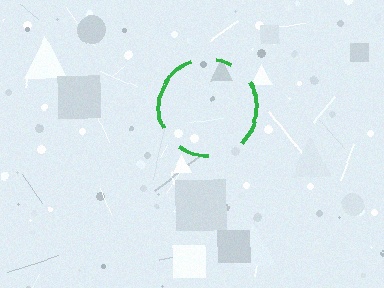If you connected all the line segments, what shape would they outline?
They would outline a circle.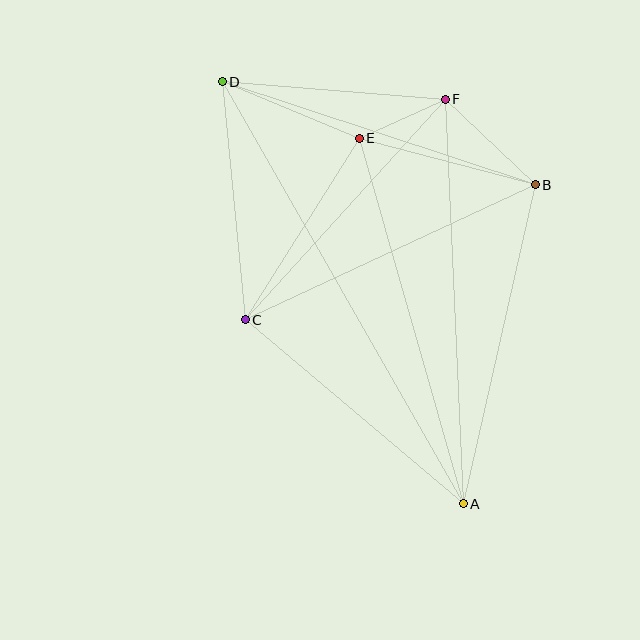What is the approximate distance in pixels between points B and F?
The distance between B and F is approximately 124 pixels.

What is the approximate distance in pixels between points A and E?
The distance between A and E is approximately 380 pixels.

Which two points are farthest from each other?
Points A and D are farthest from each other.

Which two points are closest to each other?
Points E and F are closest to each other.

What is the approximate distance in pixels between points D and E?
The distance between D and E is approximately 148 pixels.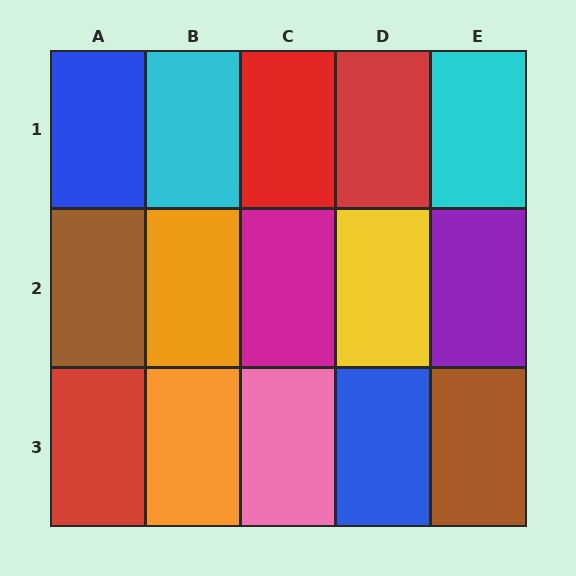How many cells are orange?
2 cells are orange.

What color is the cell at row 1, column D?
Red.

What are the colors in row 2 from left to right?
Brown, orange, magenta, yellow, purple.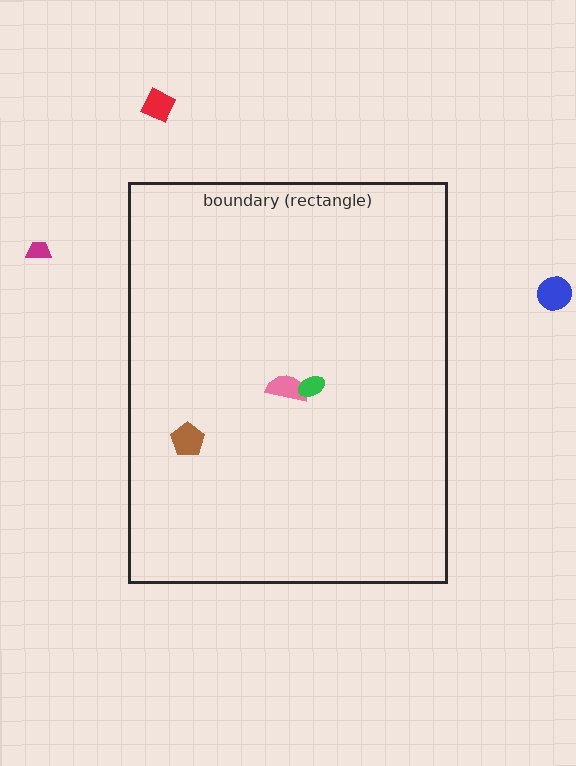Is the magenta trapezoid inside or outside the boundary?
Outside.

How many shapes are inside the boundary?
3 inside, 3 outside.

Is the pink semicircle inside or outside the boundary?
Inside.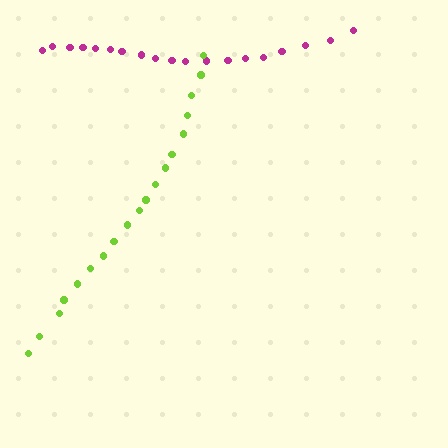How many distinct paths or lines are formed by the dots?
There are 2 distinct paths.